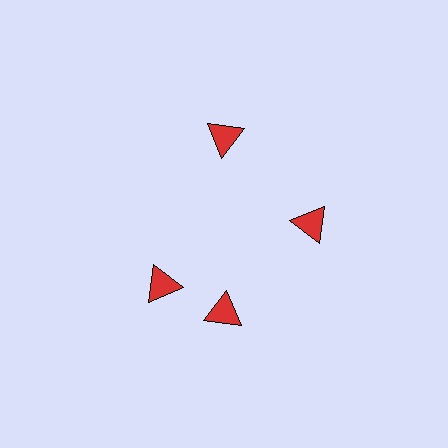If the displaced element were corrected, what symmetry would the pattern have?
It would have 4-fold rotational symmetry — the pattern would map onto itself every 90 degrees.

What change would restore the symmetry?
The symmetry would be restored by rotating it back into even spacing with its neighbors so that all 4 triangles sit at equal angles and equal distance from the center.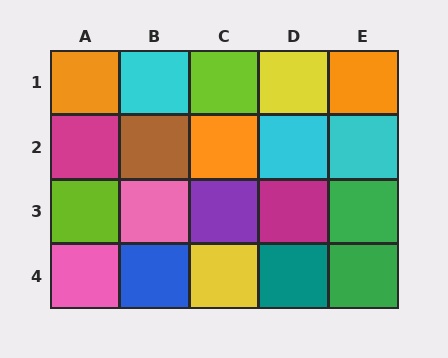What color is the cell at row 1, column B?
Cyan.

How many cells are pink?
2 cells are pink.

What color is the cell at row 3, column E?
Green.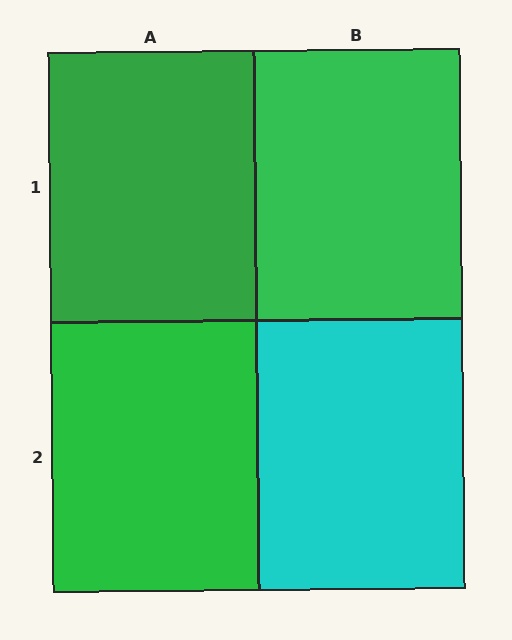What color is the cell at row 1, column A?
Green.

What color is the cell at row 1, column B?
Green.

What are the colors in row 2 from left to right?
Green, cyan.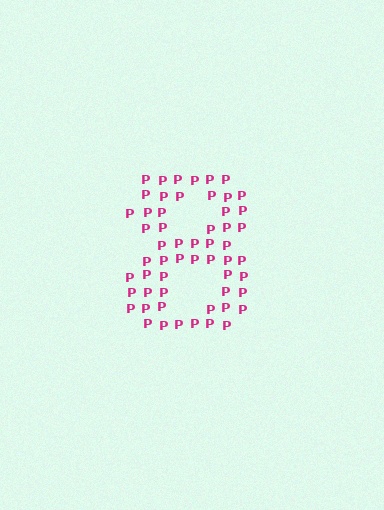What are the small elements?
The small elements are letter P's.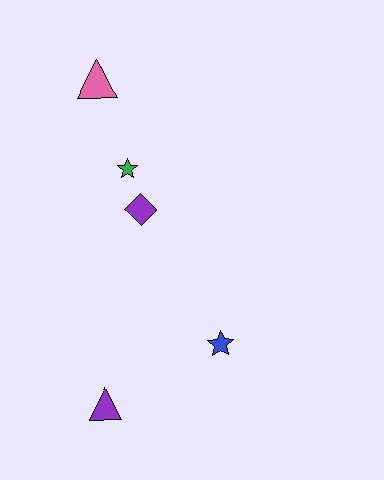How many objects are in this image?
There are 5 objects.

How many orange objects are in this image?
There are no orange objects.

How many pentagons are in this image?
There are no pentagons.